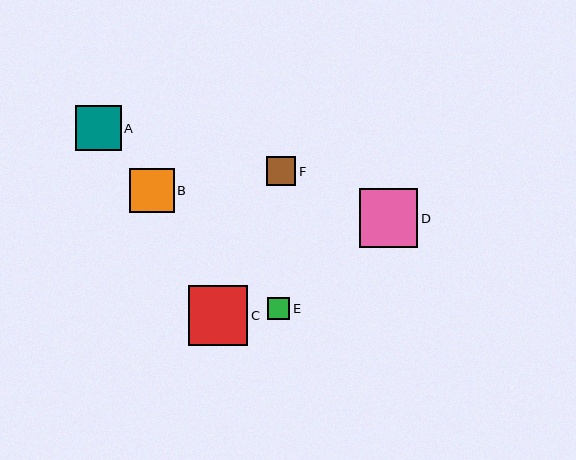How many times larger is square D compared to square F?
Square D is approximately 2.0 times the size of square F.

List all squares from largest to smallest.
From largest to smallest: C, D, A, B, F, E.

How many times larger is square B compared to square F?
Square B is approximately 1.5 times the size of square F.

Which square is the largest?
Square C is the largest with a size of approximately 60 pixels.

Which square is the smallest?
Square E is the smallest with a size of approximately 22 pixels.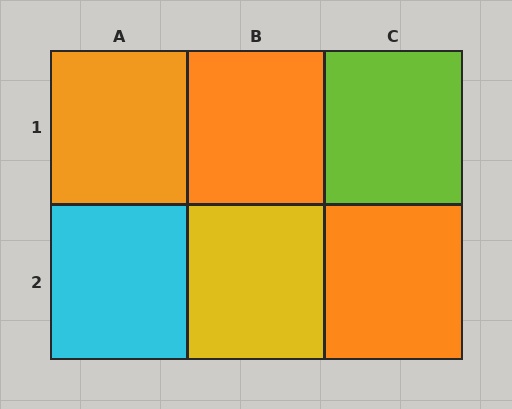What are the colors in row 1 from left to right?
Orange, orange, lime.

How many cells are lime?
1 cell is lime.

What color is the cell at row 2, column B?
Yellow.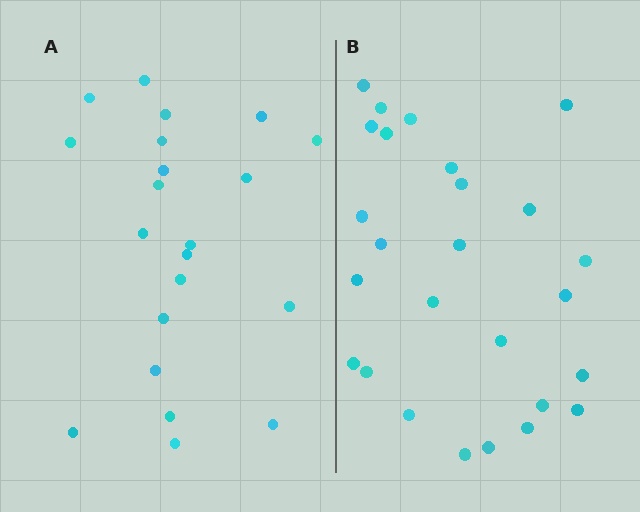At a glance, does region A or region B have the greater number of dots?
Region B (the right region) has more dots.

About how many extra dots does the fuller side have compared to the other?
Region B has about 5 more dots than region A.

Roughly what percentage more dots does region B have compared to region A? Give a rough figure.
About 25% more.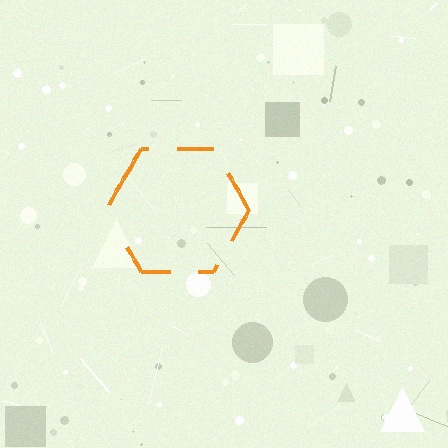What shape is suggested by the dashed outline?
The dashed outline suggests a hexagon.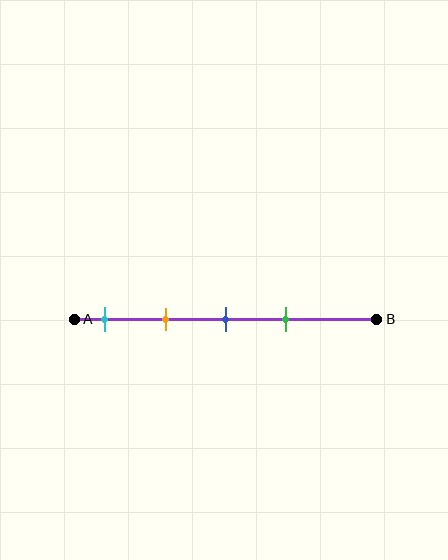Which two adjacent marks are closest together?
The blue and green marks are the closest adjacent pair.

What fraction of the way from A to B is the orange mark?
The orange mark is approximately 30% (0.3) of the way from A to B.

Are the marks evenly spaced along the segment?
Yes, the marks are approximately evenly spaced.